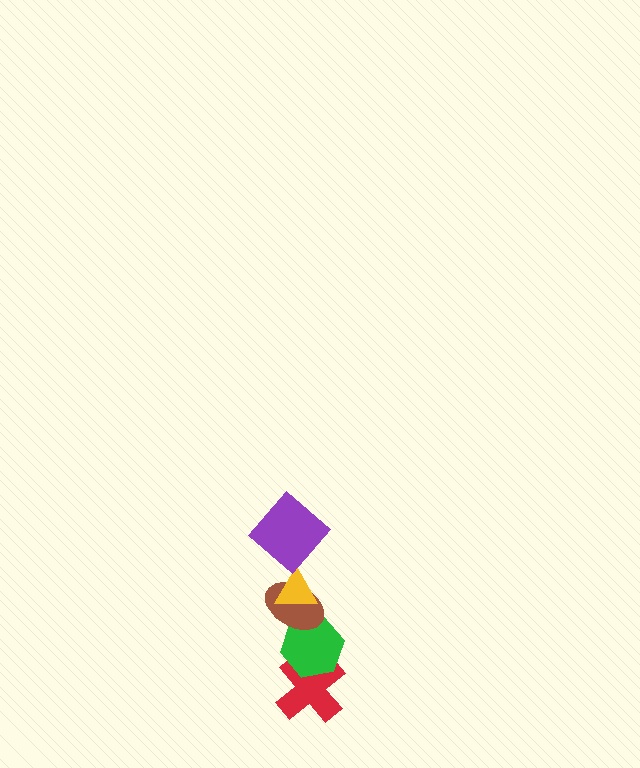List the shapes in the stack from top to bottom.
From top to bottom: the purple diamond, the yellow triangle, the brown ellipse, the green hexagon, the red cross.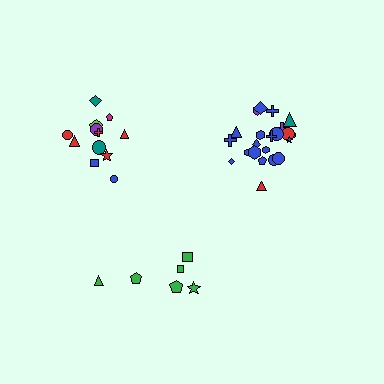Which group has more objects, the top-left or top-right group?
The top-right group.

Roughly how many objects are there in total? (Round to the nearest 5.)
Roughly 40 objects in total.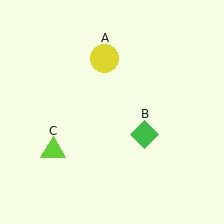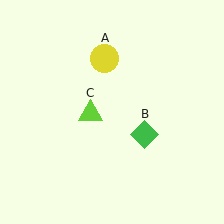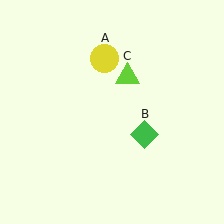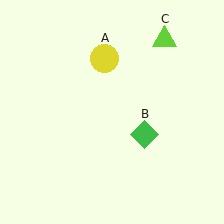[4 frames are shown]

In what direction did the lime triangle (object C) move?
The lime triangle (object C) moved up and to the right.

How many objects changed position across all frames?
1 object changed position: lime triangle (object C).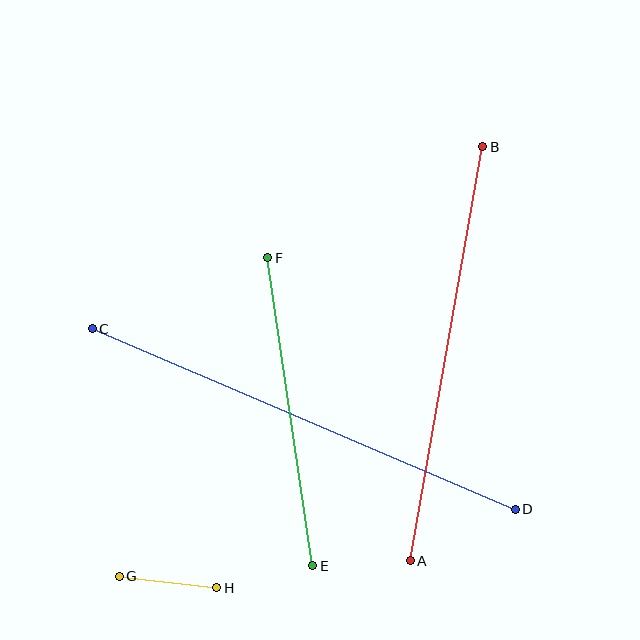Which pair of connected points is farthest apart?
Points C and D are farthest apart.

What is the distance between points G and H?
The distance is approximately 98 pixels.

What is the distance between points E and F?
The distance is approximately 312 pixels.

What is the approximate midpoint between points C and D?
The midpoint is at approximately (304, 419) pixels.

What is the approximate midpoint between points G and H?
The midpoint is at approximately (168, 582) pixels.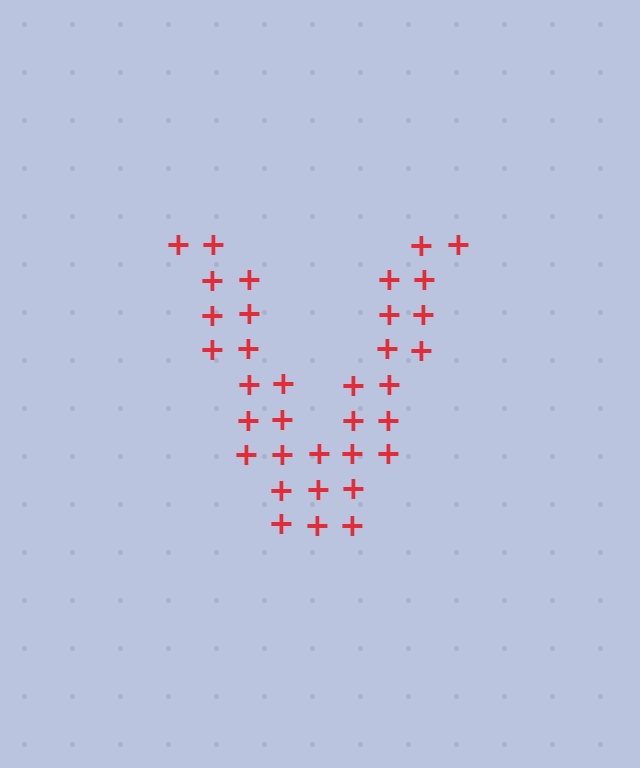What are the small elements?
The small elements are plus signs.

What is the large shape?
The large shape is the letter V.